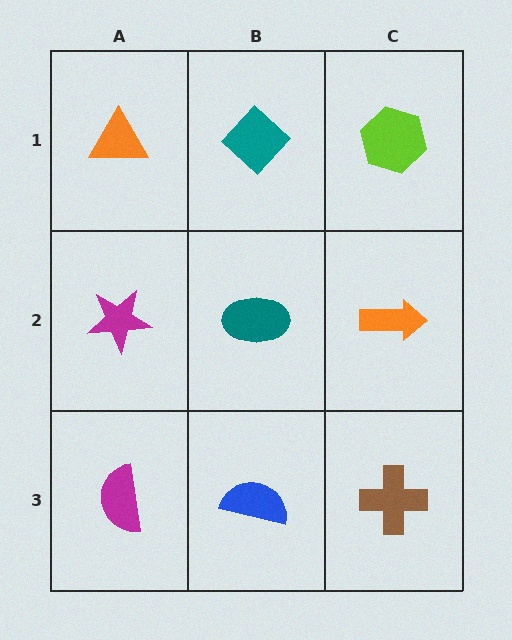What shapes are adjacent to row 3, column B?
A teal ellipse (row 2, column B), a magenta semicircle (row 3, column A), a brown cross (row 3, column C).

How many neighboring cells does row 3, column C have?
2.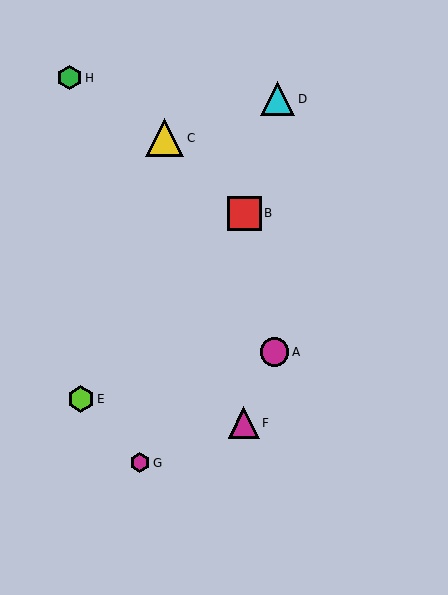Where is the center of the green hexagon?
The center of the green hexagon is at (70, 78).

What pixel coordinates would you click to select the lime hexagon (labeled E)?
Click at (81, 399) to select the lime hexagon E.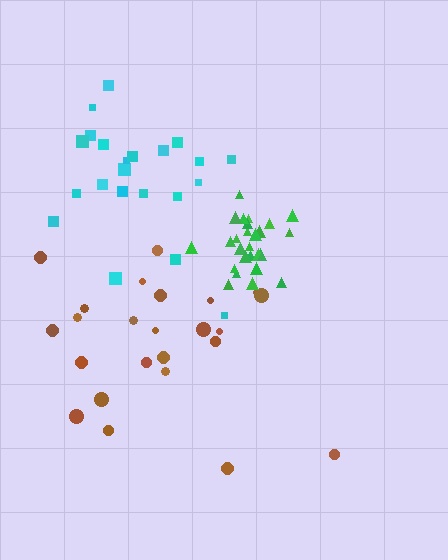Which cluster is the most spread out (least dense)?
Brown.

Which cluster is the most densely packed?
Green.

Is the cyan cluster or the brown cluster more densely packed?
Cyan.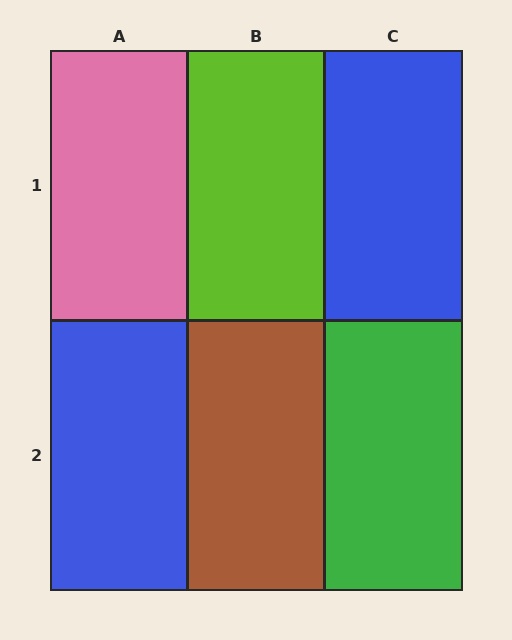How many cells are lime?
1 cell is lime.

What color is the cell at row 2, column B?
Brown.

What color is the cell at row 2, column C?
Green.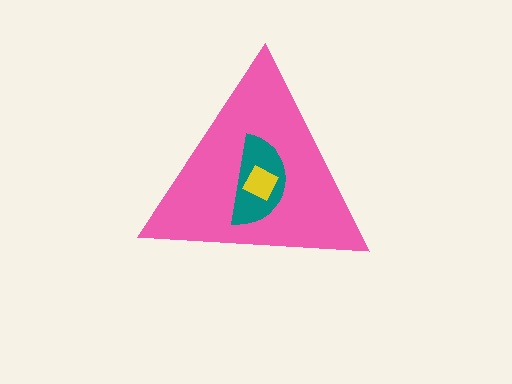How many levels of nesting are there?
3.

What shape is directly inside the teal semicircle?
The yellow square.